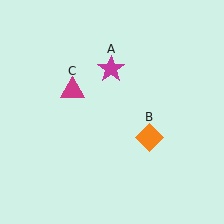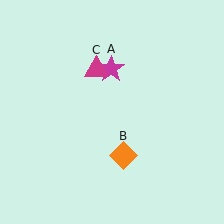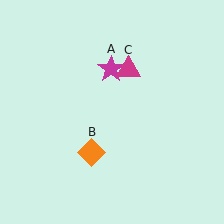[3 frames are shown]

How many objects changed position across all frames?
2 objects changed position: orange diamond (object B), magenta triangle (object C).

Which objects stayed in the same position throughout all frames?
Magenta star (object A) remained stationary.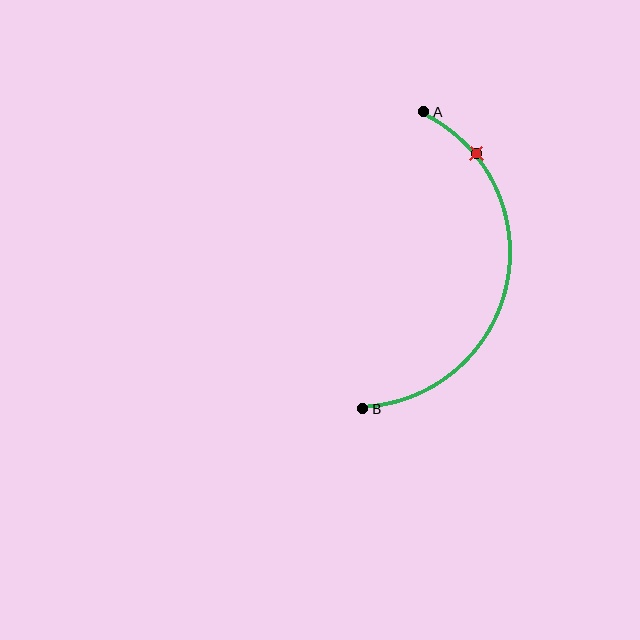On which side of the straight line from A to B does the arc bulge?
The arc bulges to the right of the straight line connecting A and B.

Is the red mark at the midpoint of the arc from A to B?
No. The red mark lies on the arc but is closer to endpoint A. The arc midpoint would be at the point on the curve equidistant along the arc from both A and B.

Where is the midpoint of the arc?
The arc midpoint is the point on the curve farthest from the straight line joining A and B. It sits to the right of that line.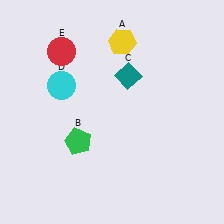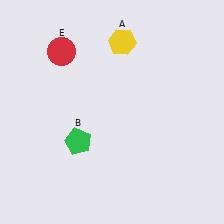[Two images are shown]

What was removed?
The cyan circle (D), the teal diamond (C) were removed in Image 2.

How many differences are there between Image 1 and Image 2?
There are 2 differences between the two images.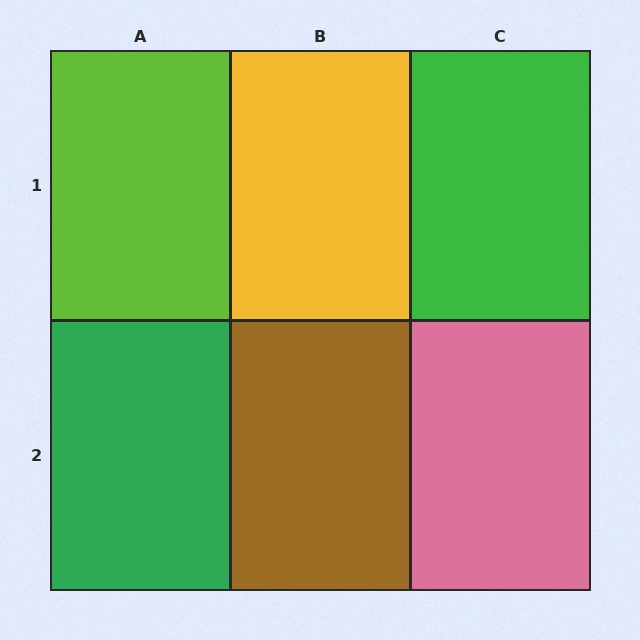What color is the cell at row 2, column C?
Pink.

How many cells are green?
2 cells are green.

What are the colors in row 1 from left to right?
Lime, yellow, green.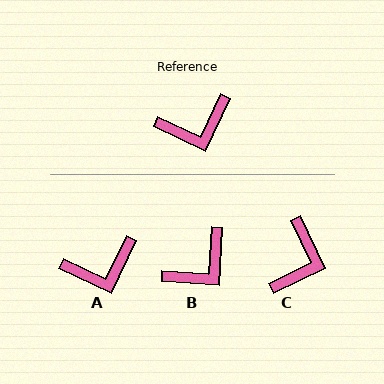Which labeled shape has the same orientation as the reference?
A.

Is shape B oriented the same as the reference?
No, it is off by about 22 degrees.